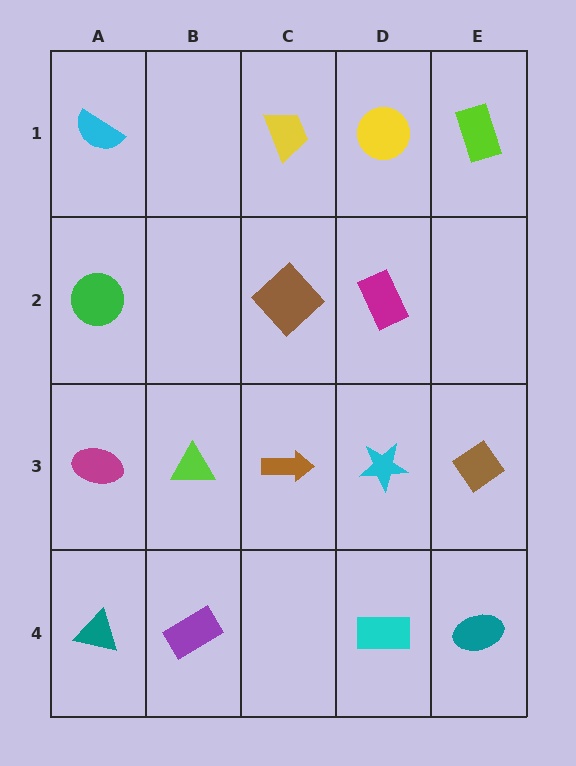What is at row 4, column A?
A teal triangle.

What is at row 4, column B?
A purple rectangle.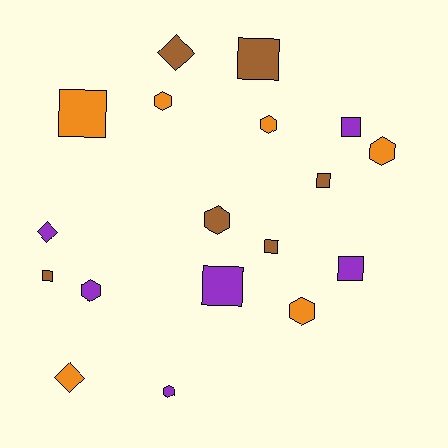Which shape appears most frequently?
Square, with 8 objects.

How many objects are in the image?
There are 18 objects.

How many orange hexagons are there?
There are 4 orange hexagons.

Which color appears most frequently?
Brown, with 6 objects.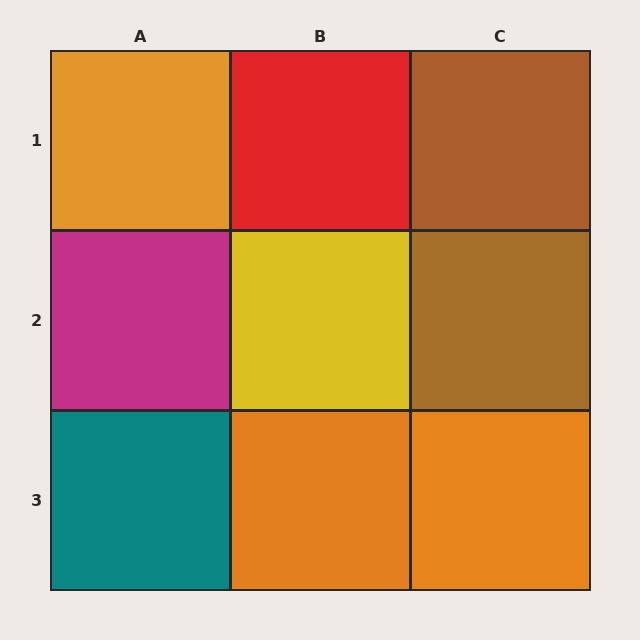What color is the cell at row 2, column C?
Brown.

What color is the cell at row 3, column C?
Orange.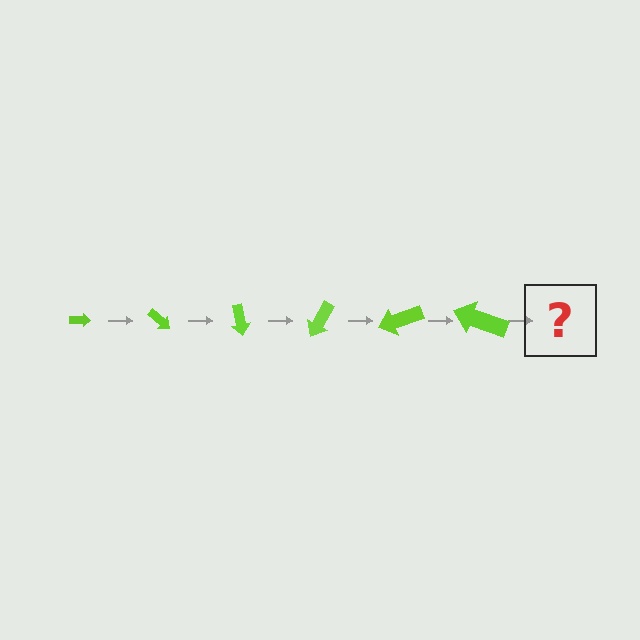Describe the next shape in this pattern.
It should be an arrow, larger than the previous one and rotated 240 degrees from the start.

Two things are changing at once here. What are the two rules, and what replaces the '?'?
The two rules are that the arrow grows larger each step and it rotates 40 degrees each step. The '?' should be an arrow, larger than the previous one and rotated 240 degrees from the start.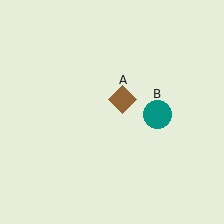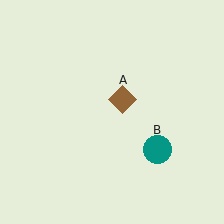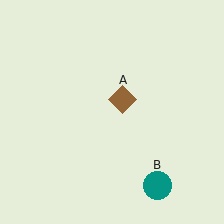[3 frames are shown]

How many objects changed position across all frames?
1 object changed position: teal circle (object B).